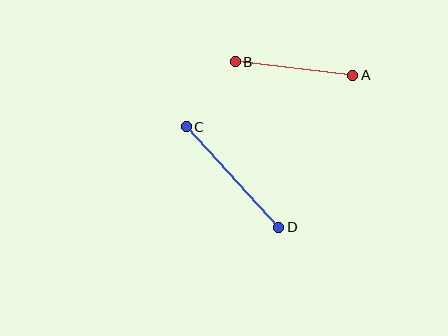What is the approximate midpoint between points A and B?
The midpoint is at approximately (294, 68) pixels.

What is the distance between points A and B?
The distance is approximately 118 pixels.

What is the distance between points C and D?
The distance is approximately 137 pixels.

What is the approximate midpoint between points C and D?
The midpoint is at approximately (233, 177) pixels.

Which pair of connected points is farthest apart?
Points C and D are farthest apart.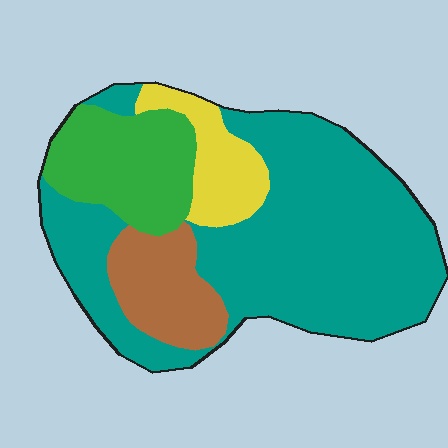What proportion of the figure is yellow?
Yellow covers around 10% of the figure.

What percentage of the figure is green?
Green takes up about one sixth (1/6) of the figure.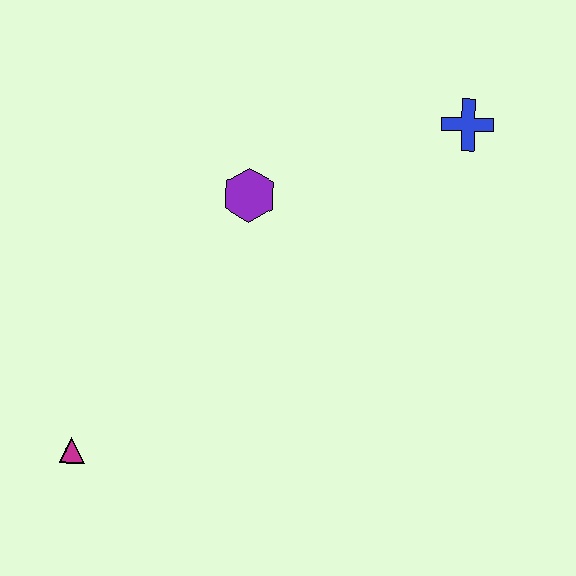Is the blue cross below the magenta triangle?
No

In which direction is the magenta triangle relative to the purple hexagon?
The magenta triangle is below the purple hexagon.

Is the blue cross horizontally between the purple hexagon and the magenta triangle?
No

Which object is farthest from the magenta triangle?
The blue cross is farthest from the magenta triangle.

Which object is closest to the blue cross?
The purple hexagon is closest to the blue cross.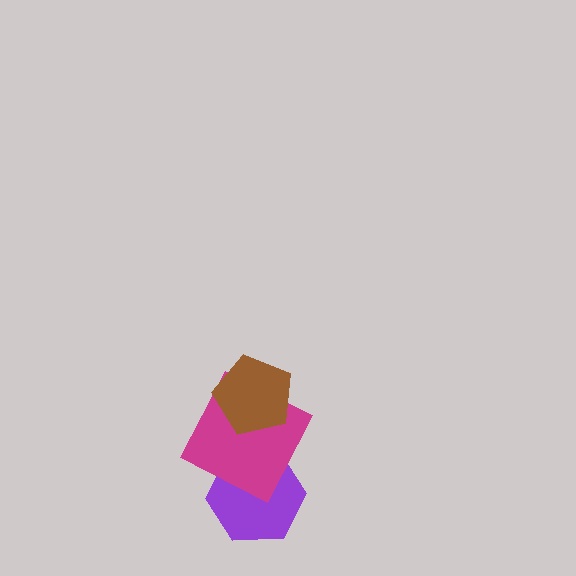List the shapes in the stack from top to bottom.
From top to bottom: the brown pentagon, the magenta square, the purple hexagon.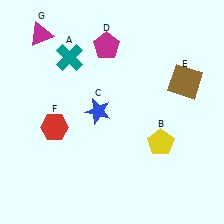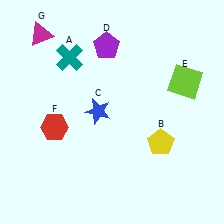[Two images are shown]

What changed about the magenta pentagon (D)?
In Image 1, D is magenta. In Image 2, it changed to purple.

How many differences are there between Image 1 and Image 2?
There are 2 differences between the two images.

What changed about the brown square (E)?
In Image 1, E is brown. In Image 2, it changed to lime.